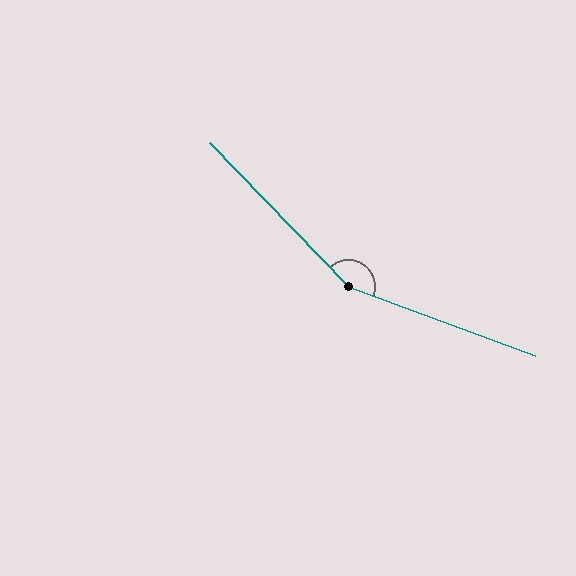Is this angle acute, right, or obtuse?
It is obtuse.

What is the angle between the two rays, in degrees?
Approximately 154 degrees.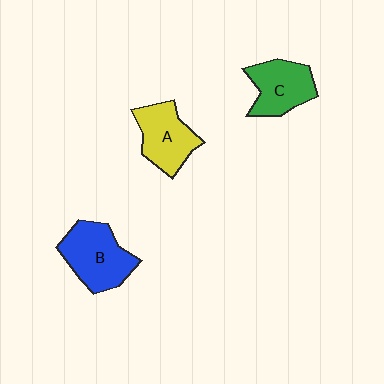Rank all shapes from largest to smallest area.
From largest to smallest: B (blue), A (yellow), C (green).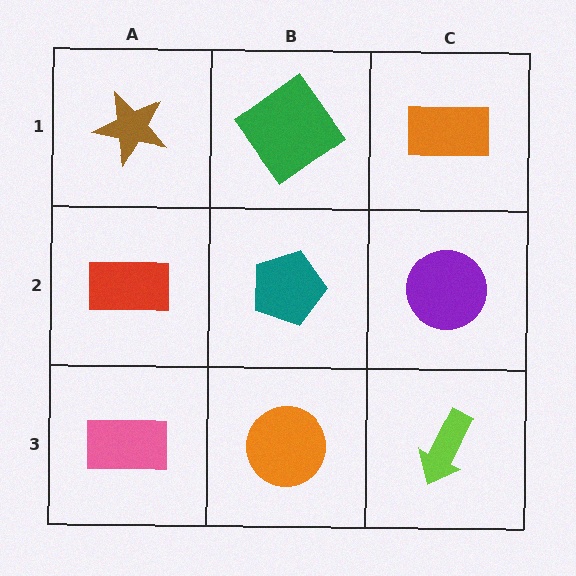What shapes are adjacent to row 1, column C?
A purple circle (row 2, column C), a green diamond (row 1, column B).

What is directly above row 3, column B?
A teal pentagon.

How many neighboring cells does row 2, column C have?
3.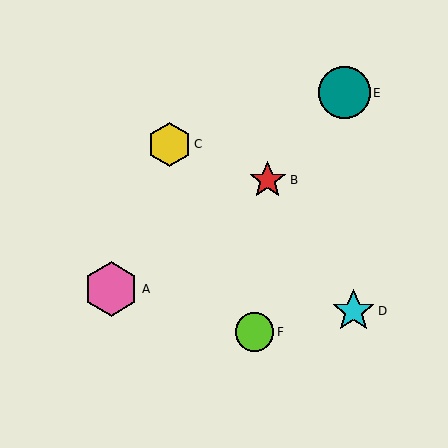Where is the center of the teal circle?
The center of the teal circle is at (345, 93).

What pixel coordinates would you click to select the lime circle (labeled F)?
Click at (254, 332) to select the lime circle F.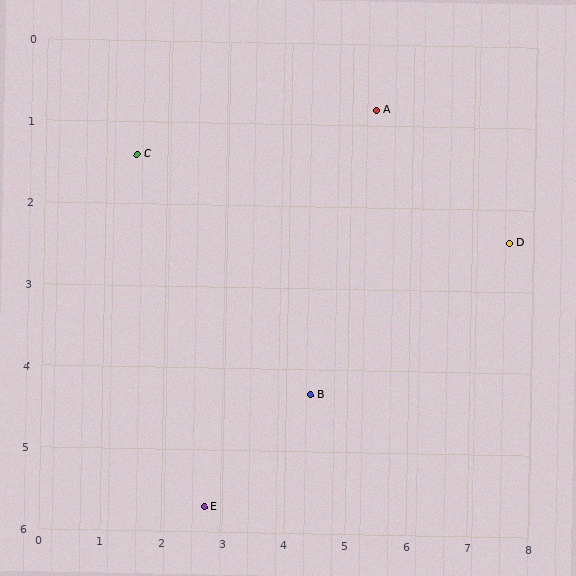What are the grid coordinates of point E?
Point E is at approximately (2.7, 5.7).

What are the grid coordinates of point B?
Point B is at approximately (4.4, 4.3).